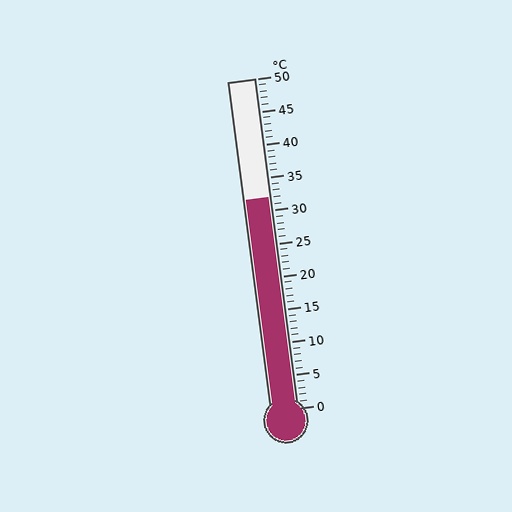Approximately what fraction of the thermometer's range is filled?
The thermometer is filled to approximately 65% of its range.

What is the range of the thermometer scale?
The thermometer scale ranges from 0°C to 50°C.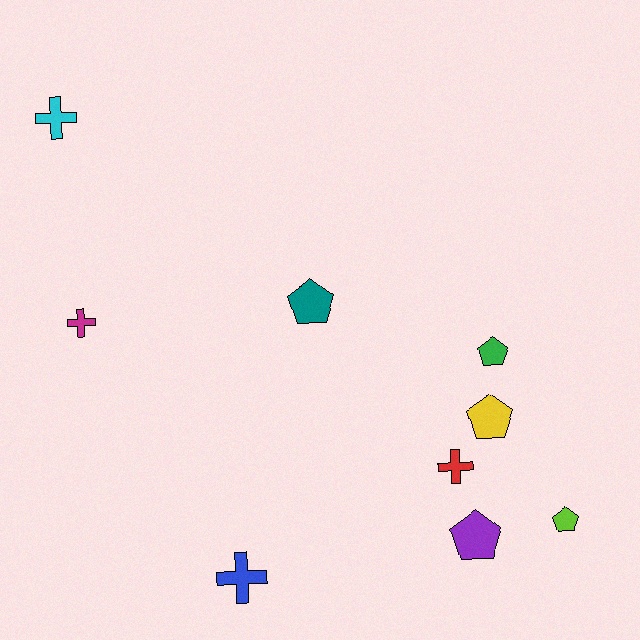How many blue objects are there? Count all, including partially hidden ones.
There is 1 blue object.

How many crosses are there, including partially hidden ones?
There are 4 crosses.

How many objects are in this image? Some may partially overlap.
There are 9 objects.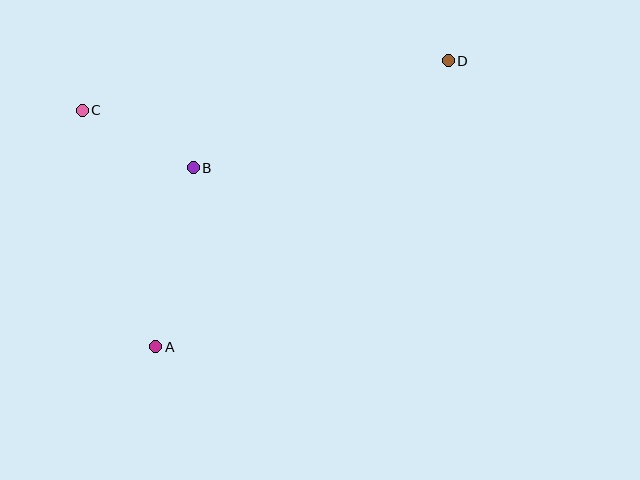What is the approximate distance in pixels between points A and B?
The distance between A and B is approximately 183 pixels.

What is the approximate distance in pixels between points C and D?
The distance between C and D is approximately 369 pixels.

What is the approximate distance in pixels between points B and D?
The distance between B and D is approximately 276 pixels.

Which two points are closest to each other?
Points B and C are closest to each other.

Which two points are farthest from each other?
Points A and D are farthest from each other.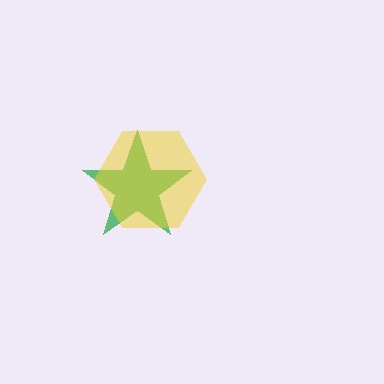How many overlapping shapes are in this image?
There are 2 overlapping shapes in the image.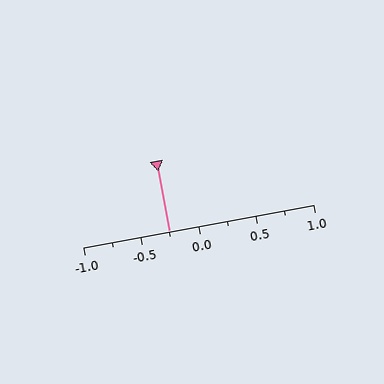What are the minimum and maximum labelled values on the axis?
The axis runs from -1.0 to 1.0.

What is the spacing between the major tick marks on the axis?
The major ticks are spaced 0.5 apart.